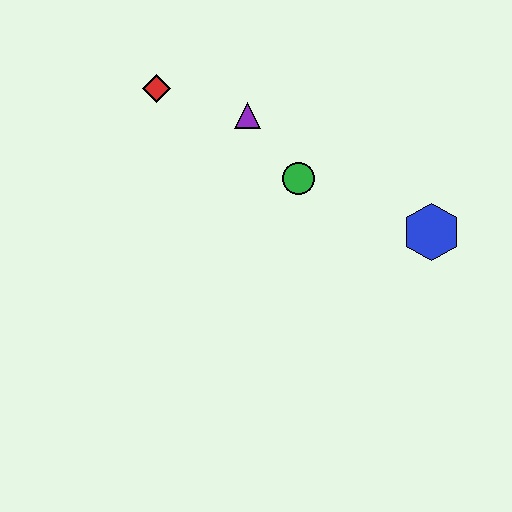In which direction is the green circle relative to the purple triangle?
The green circle is below the purple triangle.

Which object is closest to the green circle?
The purple triangle is closest to the green circle.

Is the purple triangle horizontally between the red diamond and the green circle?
Yes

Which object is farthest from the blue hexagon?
The red diamond is farthest from the blue hexagon.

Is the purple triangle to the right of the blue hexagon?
No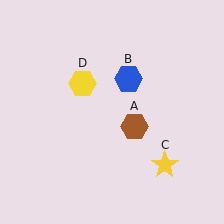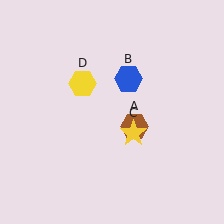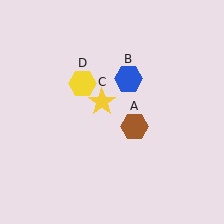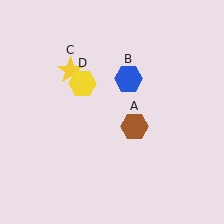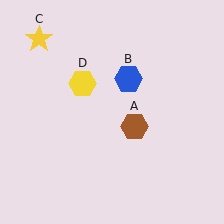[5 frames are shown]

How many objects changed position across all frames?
1 object changed position: yellow star (object C).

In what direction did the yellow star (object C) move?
The yellow star (object C) moved up and to the left.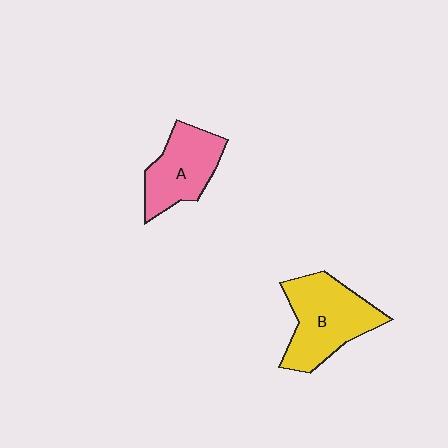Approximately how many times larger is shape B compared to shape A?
Approximately 1.3 times.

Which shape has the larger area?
Shape B (yellow).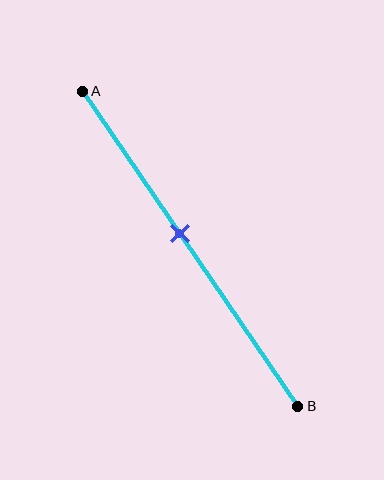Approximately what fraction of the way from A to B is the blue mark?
The blue mark is approximately 45% of the way from A to B.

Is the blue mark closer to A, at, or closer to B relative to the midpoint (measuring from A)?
The blue mark is closer to point A than the midpoint of segment AB.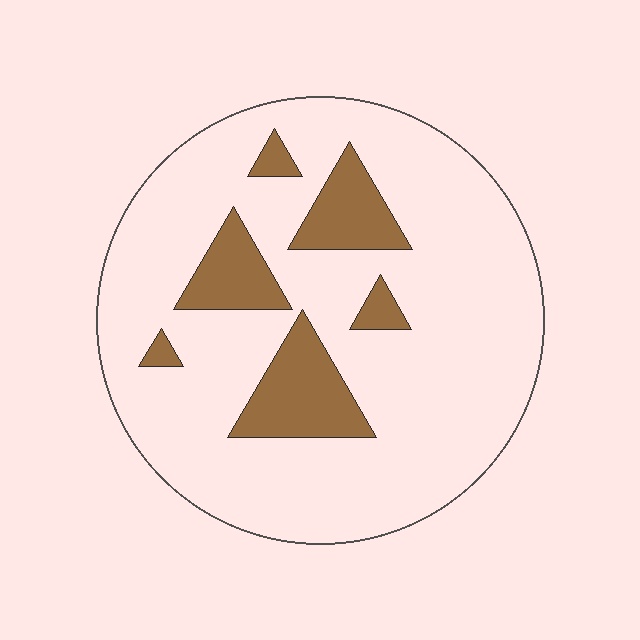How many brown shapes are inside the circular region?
6.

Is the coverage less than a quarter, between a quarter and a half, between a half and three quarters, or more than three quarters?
Less than a quarter.